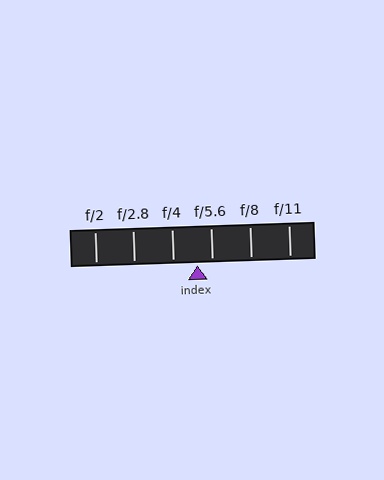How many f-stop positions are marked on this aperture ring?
There are 6 f-stop positions marked.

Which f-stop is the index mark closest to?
The index mark is closest to f/5.6.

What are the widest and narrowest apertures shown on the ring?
The widest aperture shown is f/2 and the narrowest is f/11.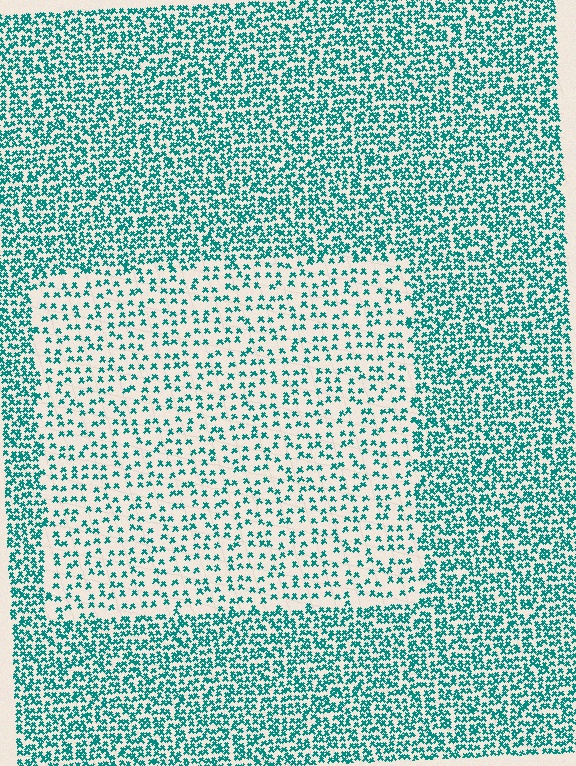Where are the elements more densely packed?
The elements are more densely packed outside the rectangle boundary.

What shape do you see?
I see a rectangle.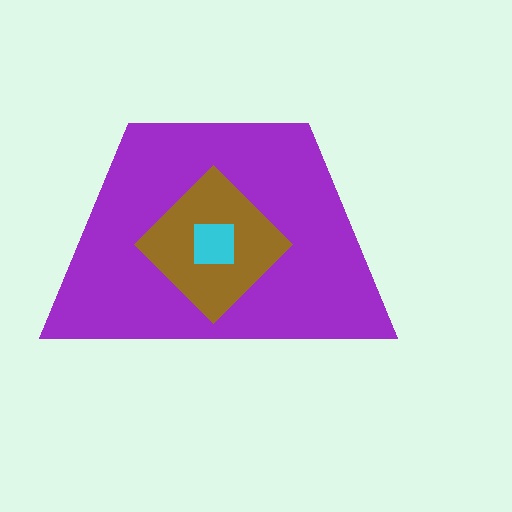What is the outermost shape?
The purple trapezoid.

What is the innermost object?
The cyan square.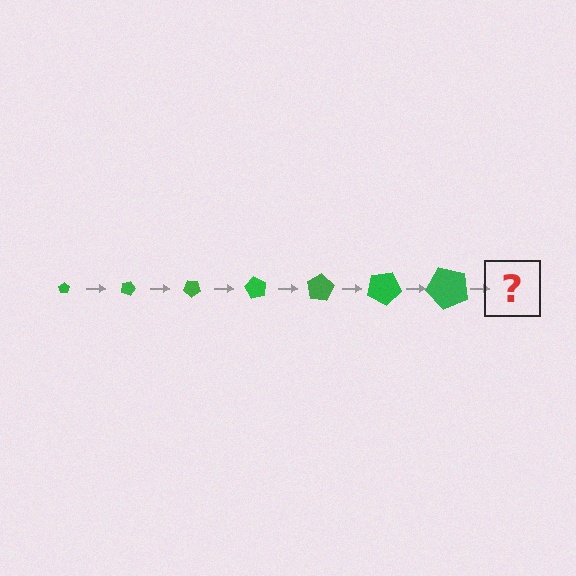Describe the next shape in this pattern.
It should be a pentagon, larger than the previous one and rotated 140 degrees from the start.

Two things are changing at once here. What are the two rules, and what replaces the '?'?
The two rules are that the pentagon grows larger each step and it rotates 20 degrees each step. The '?' should be a pentagon, larger than the previous one and rotated 140 degrees from the start.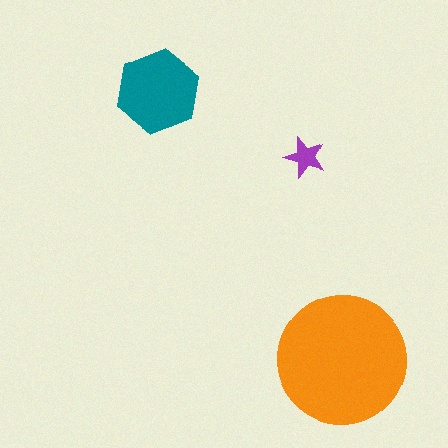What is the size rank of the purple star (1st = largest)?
3rd.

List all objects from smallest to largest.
The purple star, the teal hexagon, the orange circle.